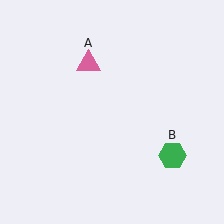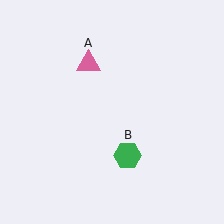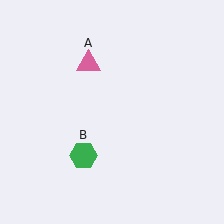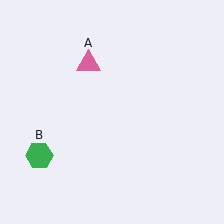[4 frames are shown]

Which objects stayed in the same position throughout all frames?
Pink triangle (object A) remained stationary.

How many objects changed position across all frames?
1 object changed position: green hexagon (object B).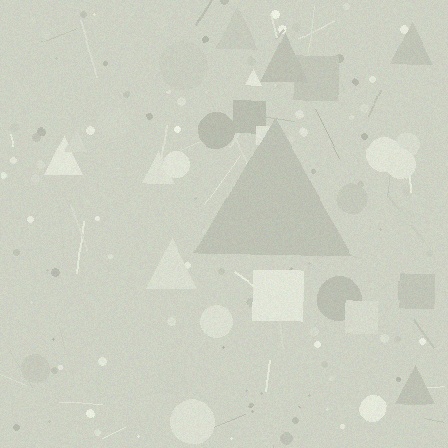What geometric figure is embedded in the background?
A triangle is embedded in the background.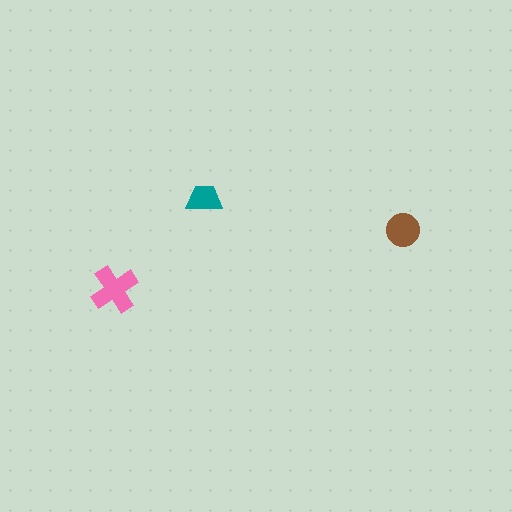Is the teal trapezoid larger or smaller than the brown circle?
Smaller.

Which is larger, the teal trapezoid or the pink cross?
The pink cross.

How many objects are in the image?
There are 3 objects in the image.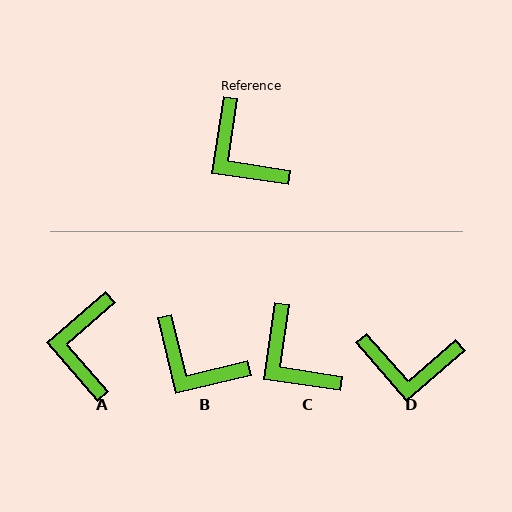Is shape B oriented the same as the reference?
No, it is off by about 22 degrees.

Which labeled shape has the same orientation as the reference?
C.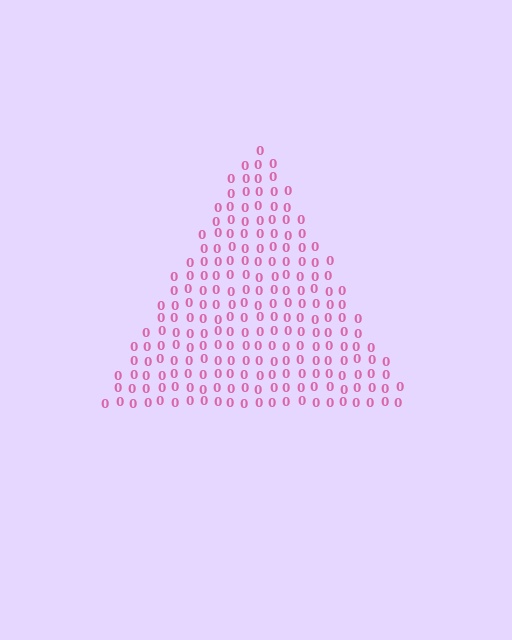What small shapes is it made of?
It is made of small digit 0's.